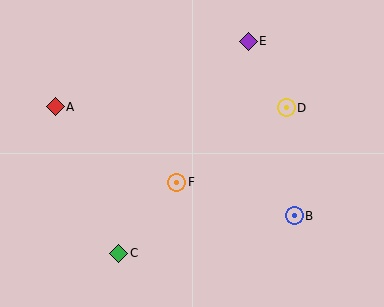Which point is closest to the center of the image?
Point F at (177, 182) is closest to the center.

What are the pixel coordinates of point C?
Point C is at (119, 253).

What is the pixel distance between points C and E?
The distance between C and E is 248 pixels.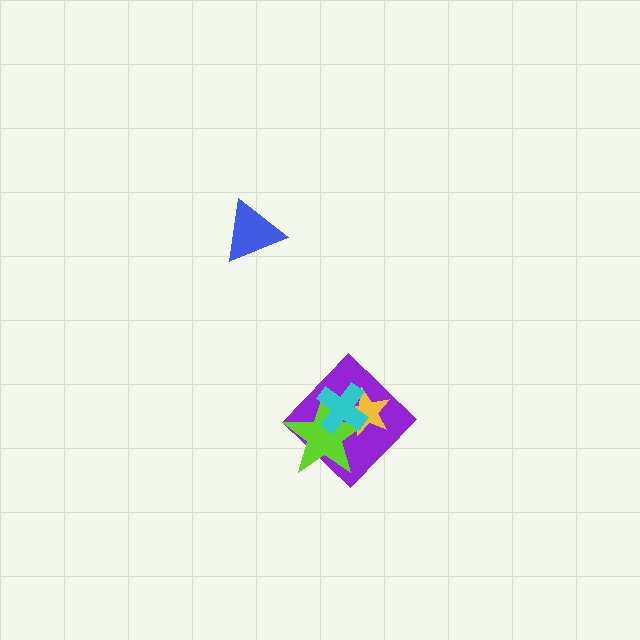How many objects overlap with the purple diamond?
3 objects overlap with the purple diamond.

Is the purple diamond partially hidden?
Yes, it is partially covered by another shape.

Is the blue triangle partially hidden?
No, no other shape covers it.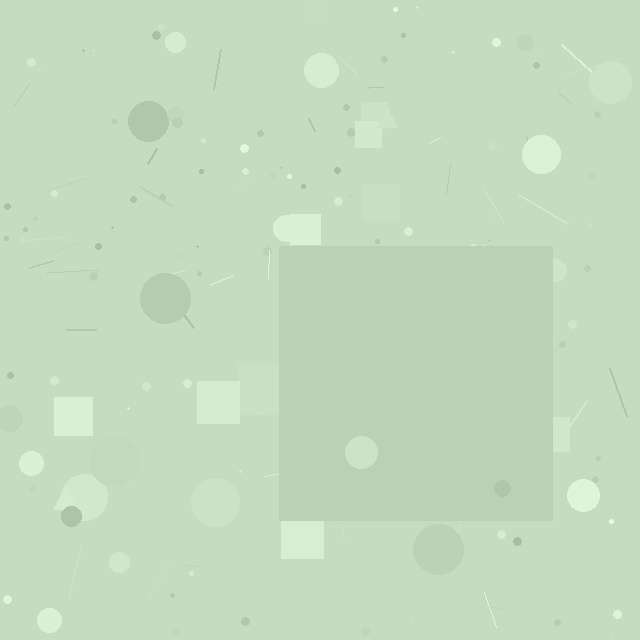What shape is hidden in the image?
A square is hidden in the image.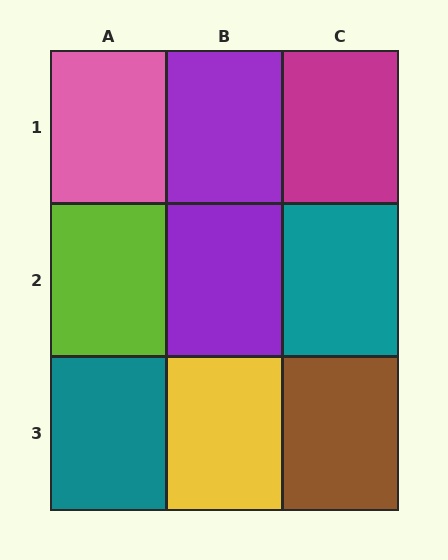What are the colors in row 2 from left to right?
Lime, purple, teal.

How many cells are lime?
1 cell is lime.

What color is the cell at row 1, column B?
Purple.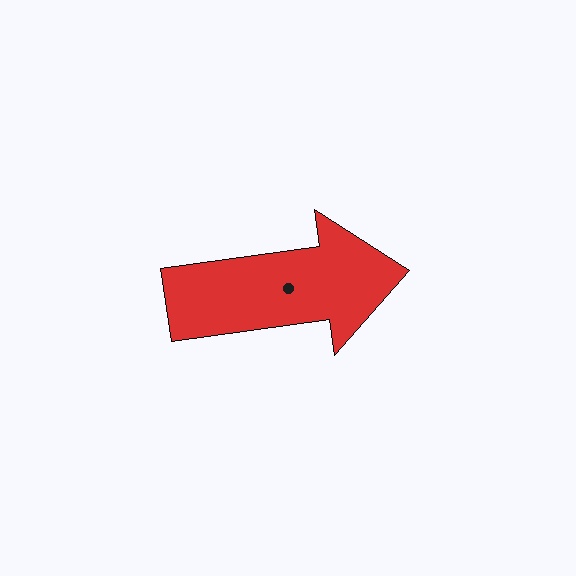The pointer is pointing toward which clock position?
Roughly 3 o'clock.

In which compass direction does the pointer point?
East.